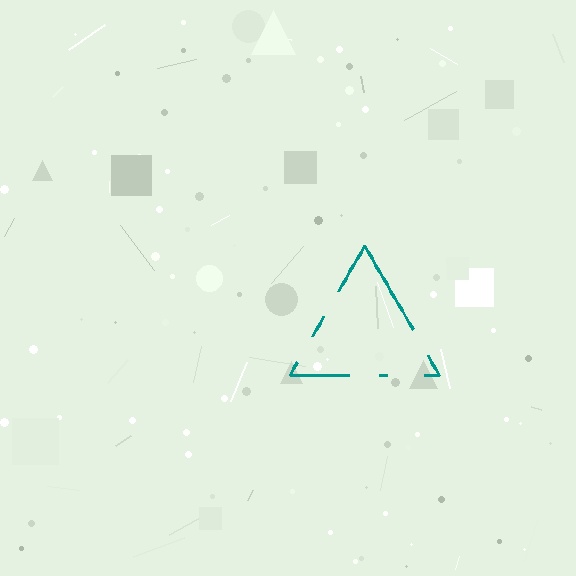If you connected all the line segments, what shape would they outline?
They would outline a triangle.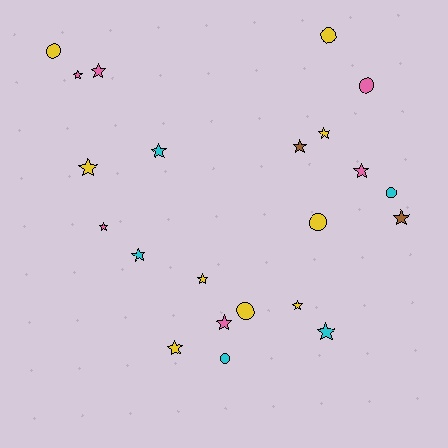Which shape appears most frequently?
Star, with 15 objects.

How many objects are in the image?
There are 22 objects.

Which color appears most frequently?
Yellow, with 9 objects.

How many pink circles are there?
There is 1 pink circle.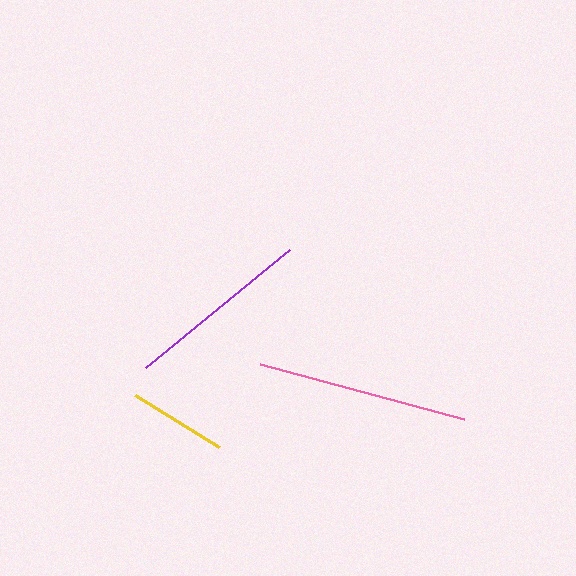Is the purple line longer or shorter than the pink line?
The pink line is longer than the purple line.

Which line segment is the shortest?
The yellow line is the shortest at approximately 99 pixels.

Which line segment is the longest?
The pink line is the longest at approximately 211 pixels.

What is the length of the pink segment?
The pink segment is approximately 211 pixels long.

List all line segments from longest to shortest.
From longest to shortest: pink, purple, yellow.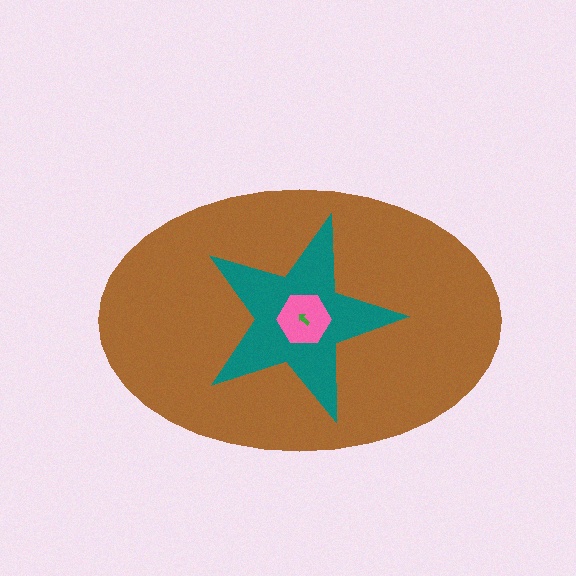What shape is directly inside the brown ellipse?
The teal star.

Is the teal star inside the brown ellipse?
Yes.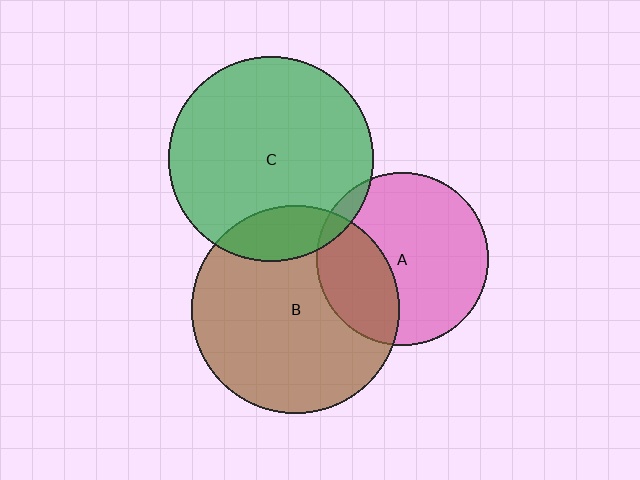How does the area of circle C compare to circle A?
Approximately 1.4 times.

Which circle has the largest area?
Circle B (brown).